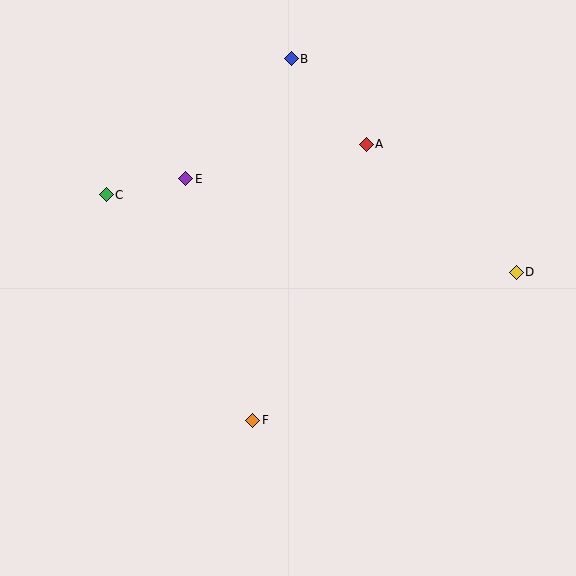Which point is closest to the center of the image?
Point F at (253, 420) is closest to the center.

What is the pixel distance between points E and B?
The distance between E and B is 160 pixels.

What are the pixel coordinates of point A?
Point A is at (366, 144).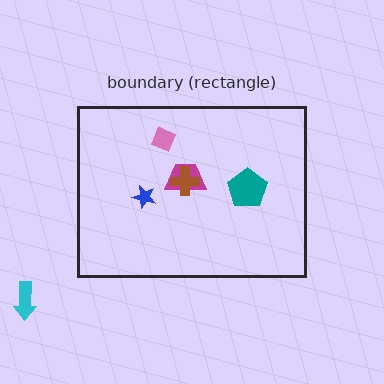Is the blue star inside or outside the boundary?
Inside.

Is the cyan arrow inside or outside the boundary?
Outside.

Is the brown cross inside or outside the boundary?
Inside.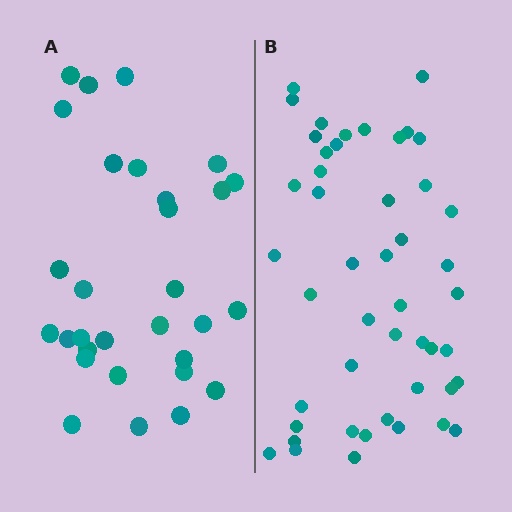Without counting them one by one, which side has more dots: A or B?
Region B (the right region) has more dots.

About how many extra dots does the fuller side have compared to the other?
Region B has approximately 15 more dots than region A.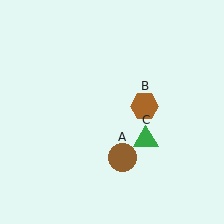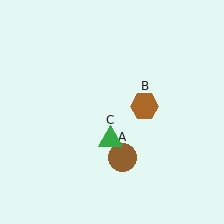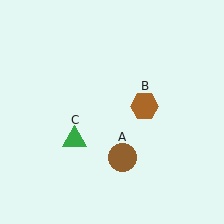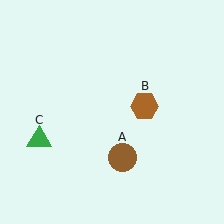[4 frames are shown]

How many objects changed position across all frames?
1 object changed position: green triangle (object C).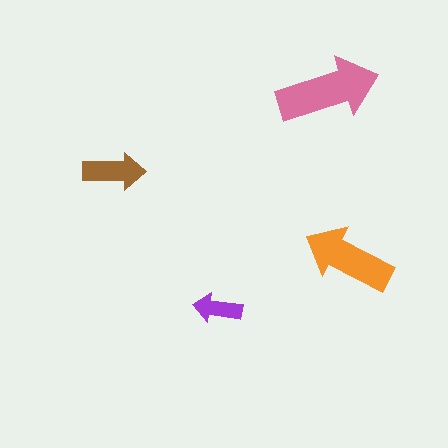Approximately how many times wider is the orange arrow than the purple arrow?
About 2 times wider.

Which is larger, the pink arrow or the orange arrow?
The pink one.